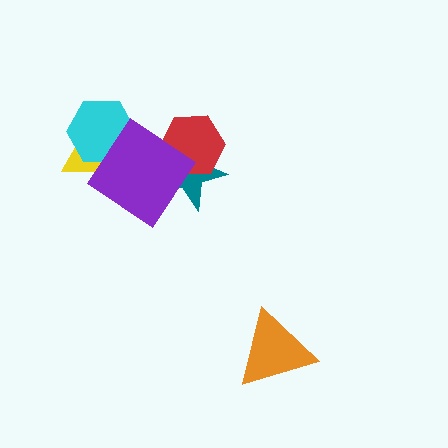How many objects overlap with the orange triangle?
0 objects overlap with the orange triangle.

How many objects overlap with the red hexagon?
2 objects overlap with the red hexagon.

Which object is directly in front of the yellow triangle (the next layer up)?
The cyan hexagon is directly in front of the yellow triangle.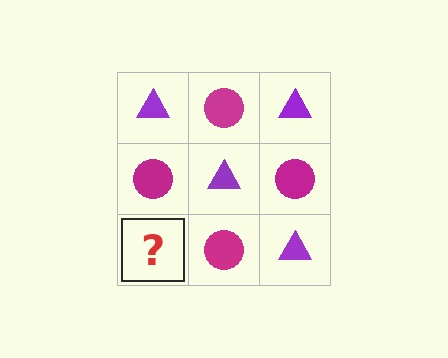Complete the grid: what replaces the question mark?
The question mark should be replaced with a purple triangle.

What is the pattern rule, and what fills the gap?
The rule is that it alternates purple triangle and magenta circle in a checkerboard pattern. The gap should be filled with a purple triangle.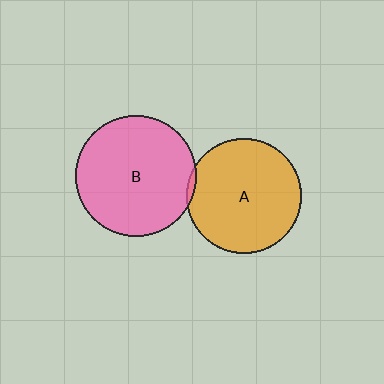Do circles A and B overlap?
Yes.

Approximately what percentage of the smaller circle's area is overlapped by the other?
Approximately 5%.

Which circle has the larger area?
Circle B (pink).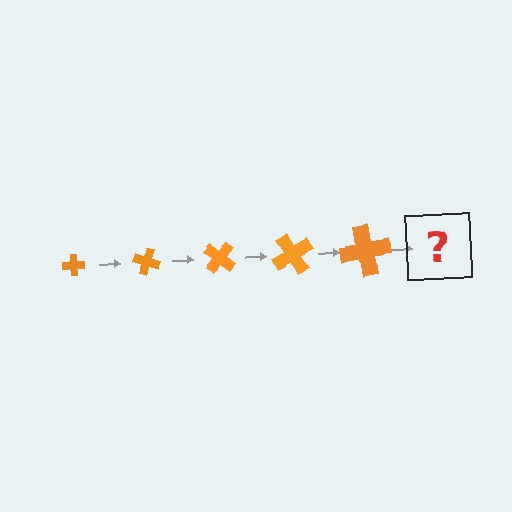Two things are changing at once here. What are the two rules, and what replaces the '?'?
The two rules are that the cross grows larger each step and it rotates 20 degrees each step. The '?' should be a cross, larger than the previous one and rotated 100 degrees from the start.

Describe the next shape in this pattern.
It should be a cross, larger than the previous one and rotated 100 degrees from the start.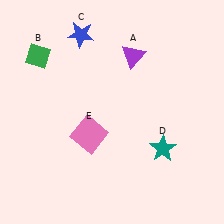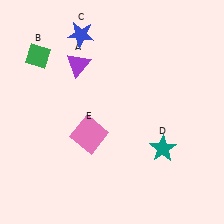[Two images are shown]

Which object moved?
The purple triangle (A) moved left.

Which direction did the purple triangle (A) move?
The purple triangle (A) moved left.